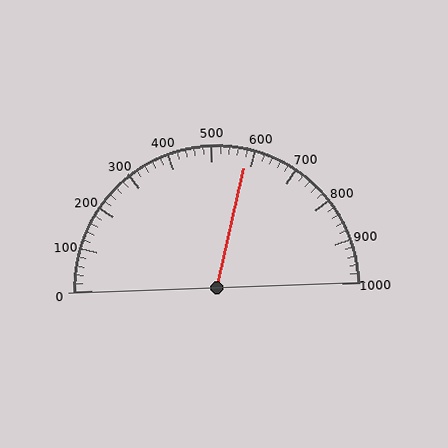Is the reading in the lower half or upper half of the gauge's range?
The reading is in the upper half of the range (0 to 1000).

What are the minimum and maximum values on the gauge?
The gauge ranges from 0 to 1000.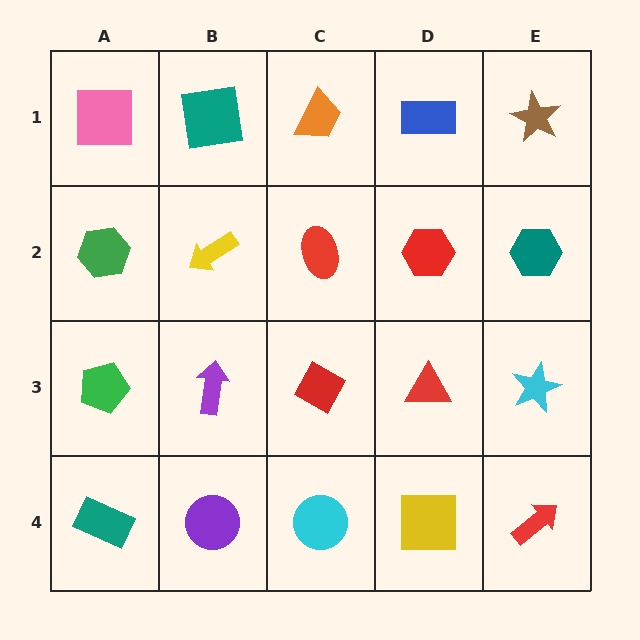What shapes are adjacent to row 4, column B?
A purple arrow (row 3, column B), a teal rectangle (row 4, column A), a cyan circle (row 4, column C).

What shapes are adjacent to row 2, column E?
A brown star (row 1, column E), a cyan star (row 3, column E), a red hexagon (row 2, column D).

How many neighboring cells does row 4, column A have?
2.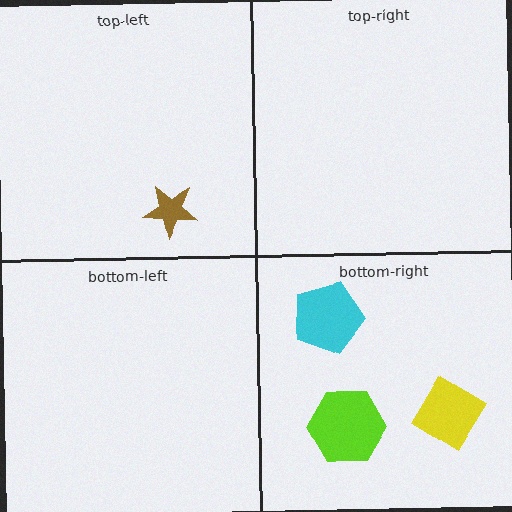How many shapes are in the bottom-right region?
3.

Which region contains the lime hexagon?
The bottom-right region.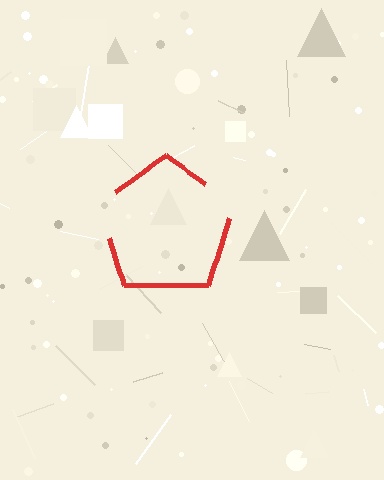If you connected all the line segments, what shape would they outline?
They would outline a pentagon.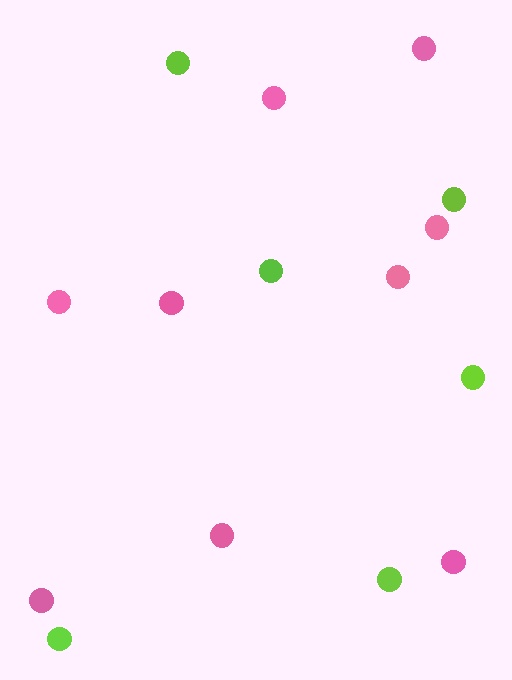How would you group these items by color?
There are 2 groups: one group of lime circles (6) and one group of pink circles (9).